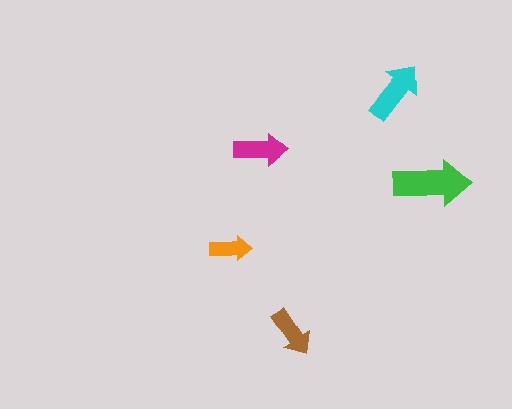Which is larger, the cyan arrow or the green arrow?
The green one.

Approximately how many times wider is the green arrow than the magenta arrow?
About 1.5 times wider.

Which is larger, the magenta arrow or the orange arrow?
The magenta one.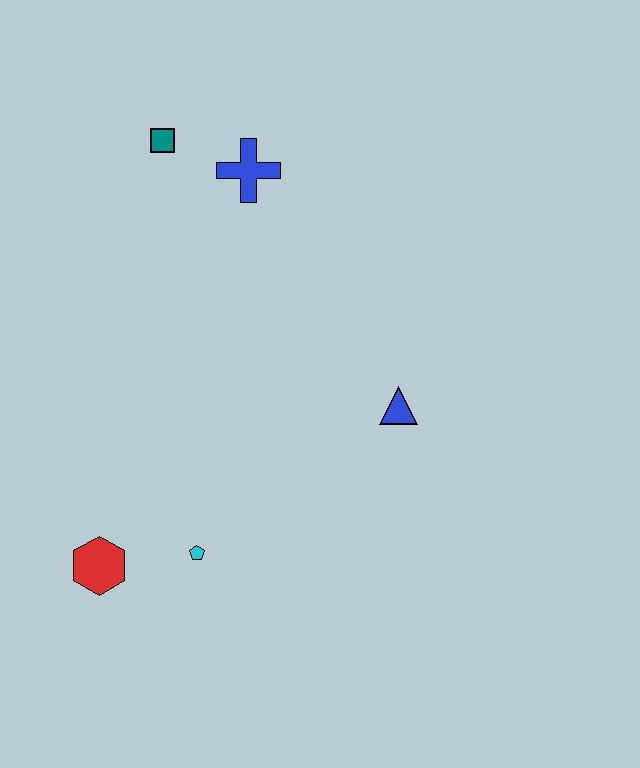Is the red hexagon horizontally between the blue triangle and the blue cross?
No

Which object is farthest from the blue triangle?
The teal square is farthest from the blue triangle.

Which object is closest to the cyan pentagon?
The red hexagon is closest to the cyan pentagon.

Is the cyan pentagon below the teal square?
Yes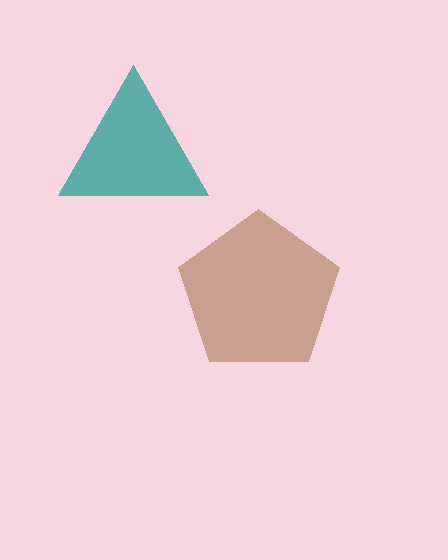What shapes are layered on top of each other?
The layered shapes are: a brown pentagon, a teal triangle.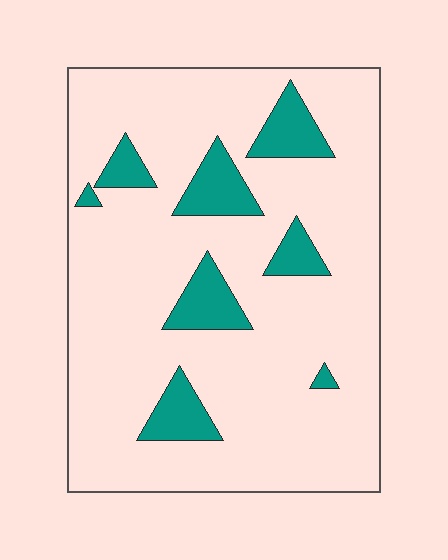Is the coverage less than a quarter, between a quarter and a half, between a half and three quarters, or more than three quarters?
Less than a quarter.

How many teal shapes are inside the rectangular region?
8.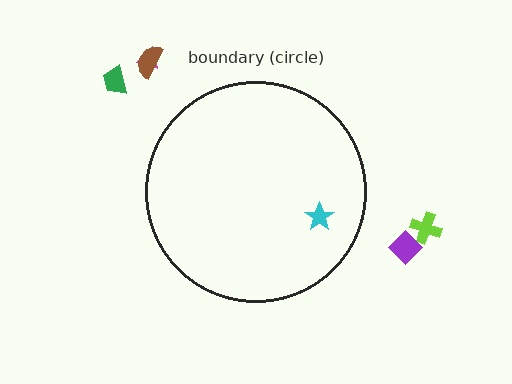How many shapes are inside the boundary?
1 inside, 5 outside.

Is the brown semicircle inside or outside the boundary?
Outside.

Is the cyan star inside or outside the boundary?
Inside.